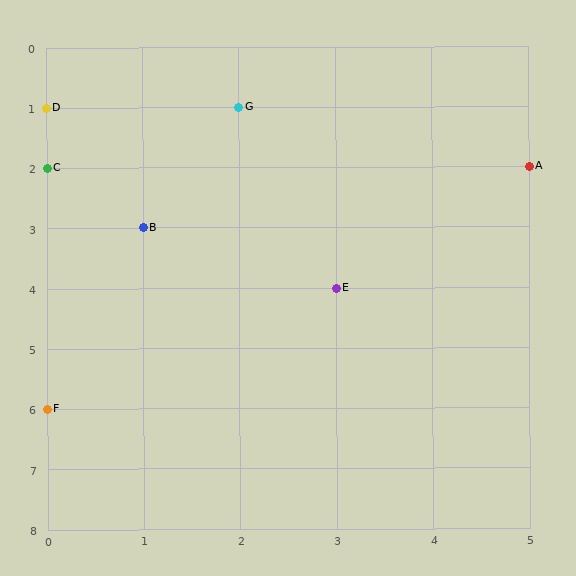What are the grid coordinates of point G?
Point G is at grid coordinates (2, 1).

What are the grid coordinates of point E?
Point E is at grid coordinates (3, 4).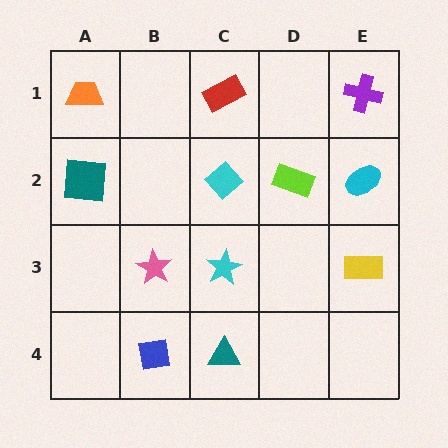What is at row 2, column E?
A cyan ellipse.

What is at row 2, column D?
A lime rectangle.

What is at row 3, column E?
A yellow rectangle.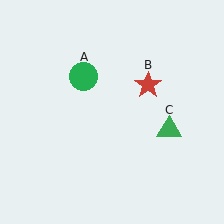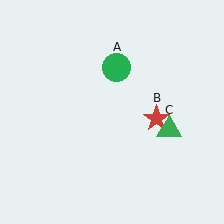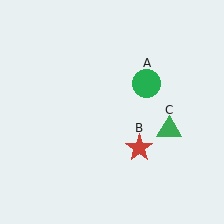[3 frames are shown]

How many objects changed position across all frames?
2 objects changed position: green circle (object A), red star (object B).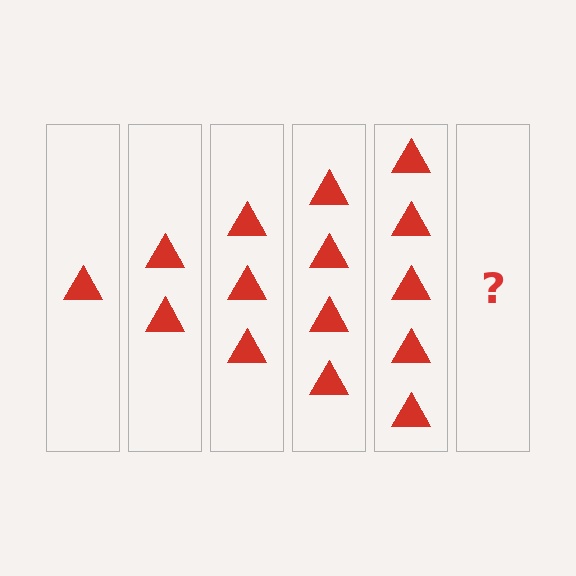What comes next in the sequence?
The next element should be 6 triangles.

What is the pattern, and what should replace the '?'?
The pattern is that each step adds one more triangle. The '?' should be 6 triangles.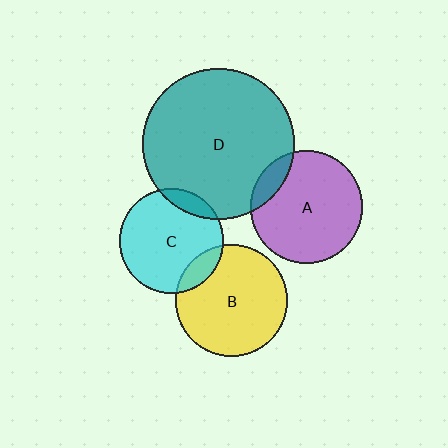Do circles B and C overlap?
Yes.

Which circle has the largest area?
Circle D (teal).